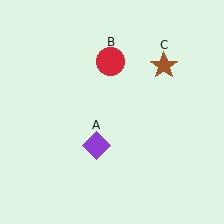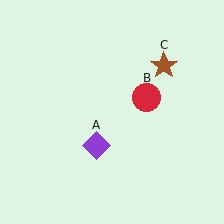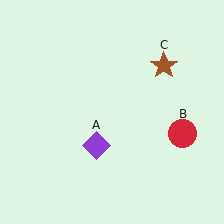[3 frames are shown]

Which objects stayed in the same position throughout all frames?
Purple diamond (object A) and brown star (object C) remained stationary.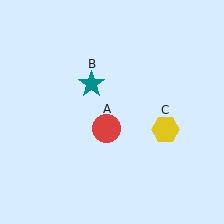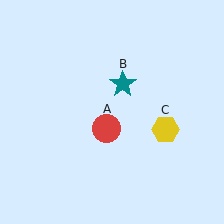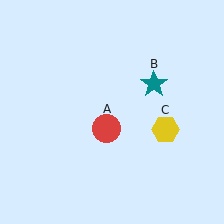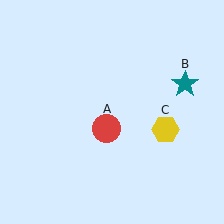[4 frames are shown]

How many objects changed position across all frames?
1 object changed position: teal star (object B).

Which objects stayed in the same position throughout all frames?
Red circle (object A) and yellow hexagon (object C) remained stationary.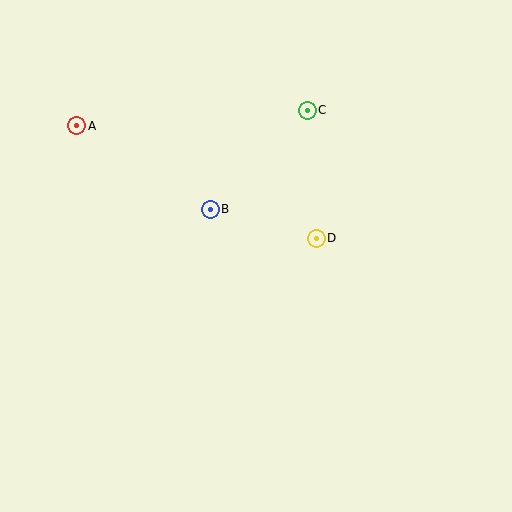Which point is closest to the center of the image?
Point D at (316, 238) is closest to the center.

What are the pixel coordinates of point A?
Point A is at (77, 126).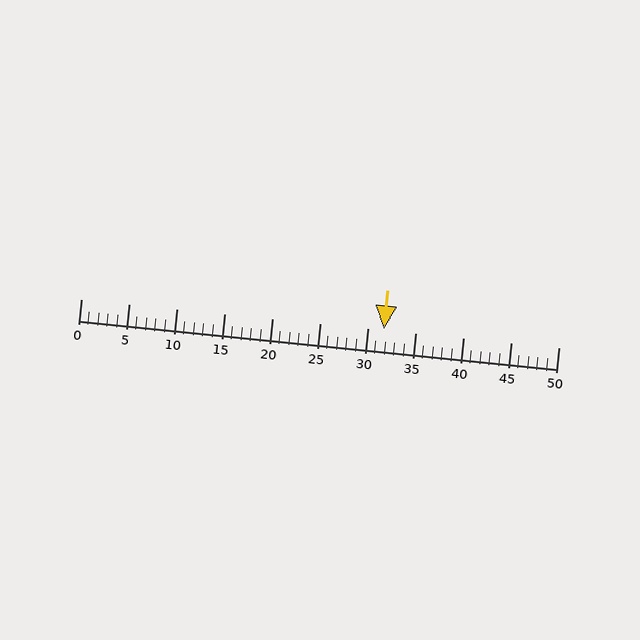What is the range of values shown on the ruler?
The ruler shows values from 0 to 50.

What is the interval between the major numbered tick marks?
The major tick marks are spaced 5 units apart.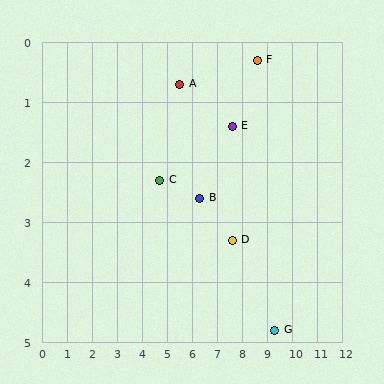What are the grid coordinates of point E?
Point E is at approximately (7.6, 1.4).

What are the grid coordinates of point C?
Point C is at approximately (4.7, 2.3).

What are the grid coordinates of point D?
Point D is at approximately (7.6, 3.3).